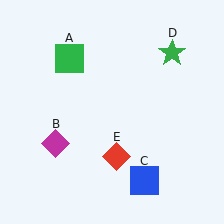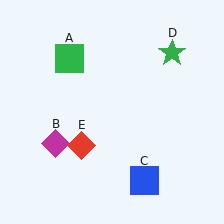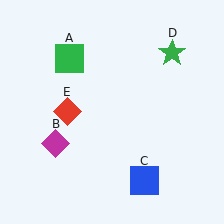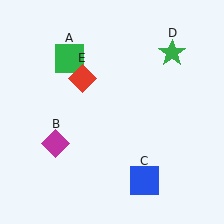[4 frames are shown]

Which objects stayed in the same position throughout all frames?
Green square (object A) and magenta diamond (object B) and blue square (object C) and green star (object D) remained stationary.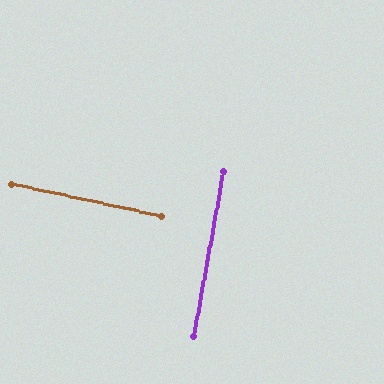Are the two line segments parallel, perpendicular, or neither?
Perpendicular — they meet at approximately 88°.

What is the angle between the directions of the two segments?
Approximately 88 degrees.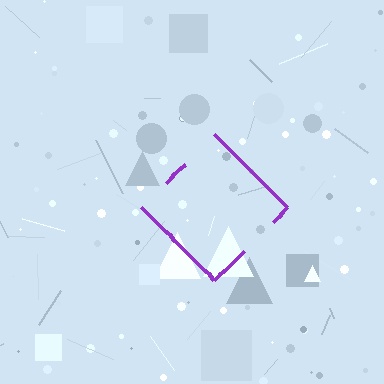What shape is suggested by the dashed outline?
The dashed outline suggests a diamond.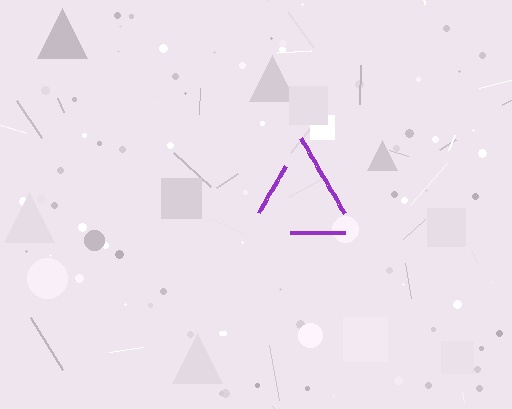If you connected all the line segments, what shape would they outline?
They would outline a triangle.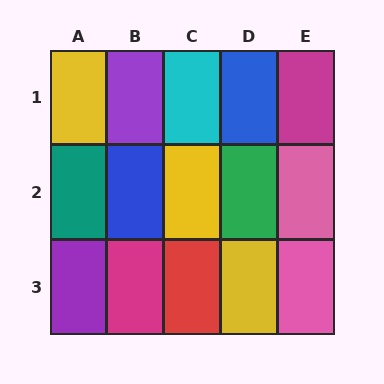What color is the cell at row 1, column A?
Yellow.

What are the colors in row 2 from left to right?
Teal, blue, yellow, green, pink.